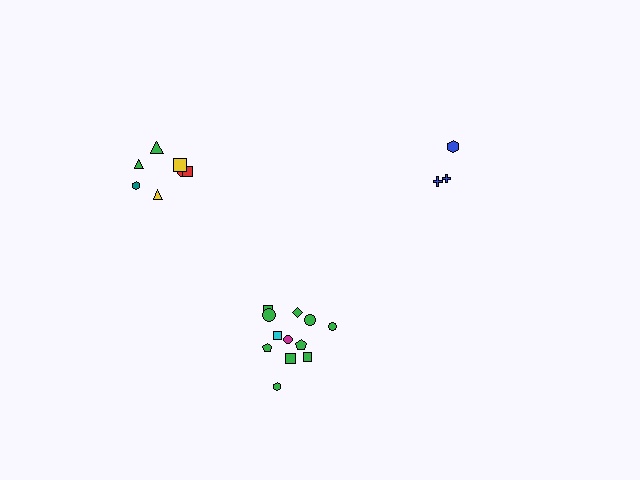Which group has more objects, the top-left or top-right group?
The top-left group.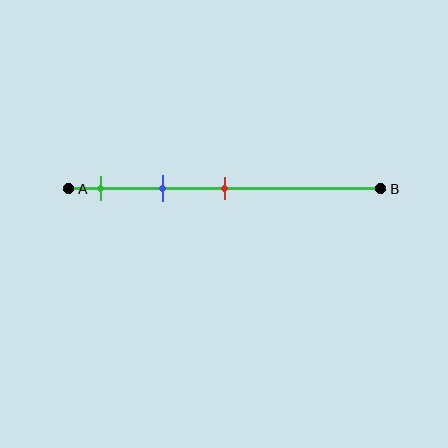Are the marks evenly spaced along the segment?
Yes, the marks are approximately evenly spaced.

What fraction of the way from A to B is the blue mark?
The blue mark is approximately 30% (0.3) of the way from A to B.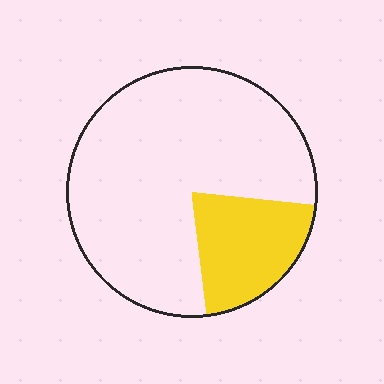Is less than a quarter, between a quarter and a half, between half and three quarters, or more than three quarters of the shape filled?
Less than a quarter.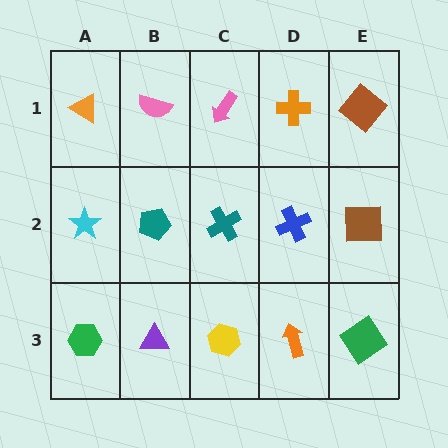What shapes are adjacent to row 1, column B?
A teal pentagon (row 2, column B), an orange triangle (row 1, column A), a pink arrow (row 1, column C).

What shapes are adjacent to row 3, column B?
A teal pentagon (row 2, column B), a green hexagon (row 3, column A), a yellow hexagon (row 3, column C).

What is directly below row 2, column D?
An orange arrow.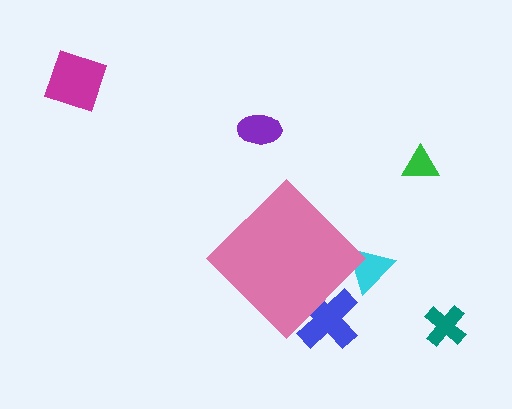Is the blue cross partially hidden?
Yes, the blue cross is partially hidden behind the pink diamond.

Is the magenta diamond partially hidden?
No, the magenta diamond is fully visible.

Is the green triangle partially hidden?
No, the green triangle is fully visible.